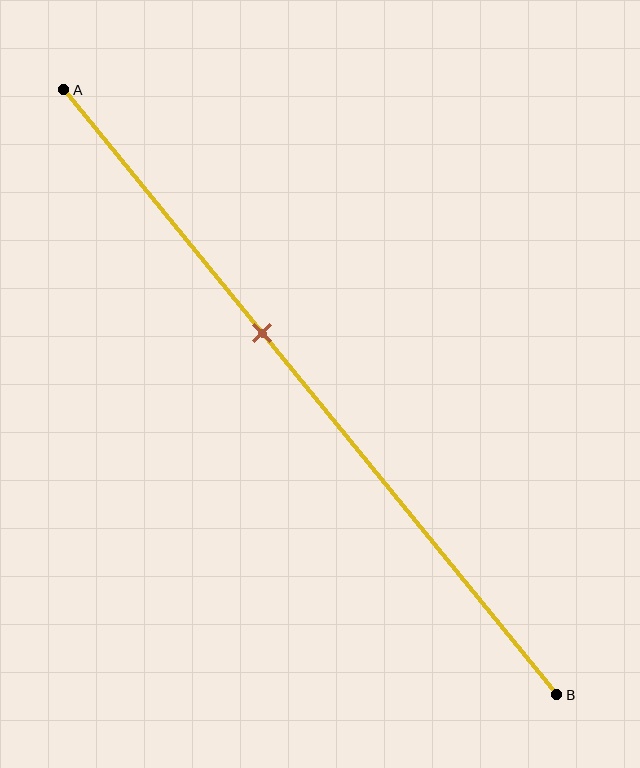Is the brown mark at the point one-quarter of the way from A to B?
No, the mark is at about 40% from A, not at the 25% one-quarter point.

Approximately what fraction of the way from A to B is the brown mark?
The brown mark is approximately 40% of the way from A to B.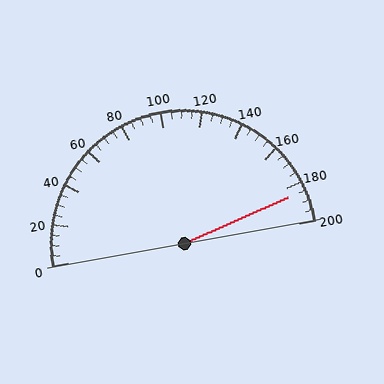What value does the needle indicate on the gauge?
The needle indicates approximately 185.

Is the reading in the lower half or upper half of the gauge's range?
The reading is in the upper half of the range (0 to 200).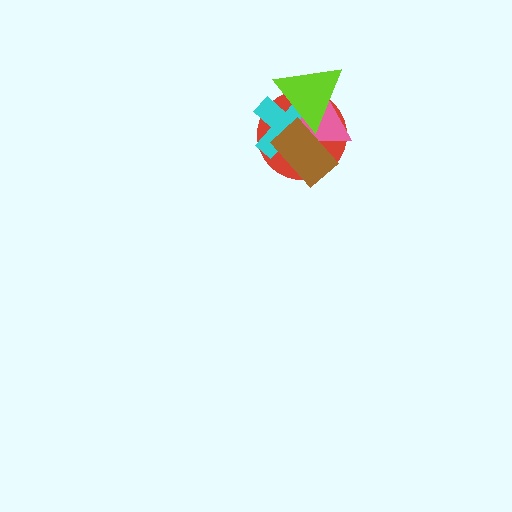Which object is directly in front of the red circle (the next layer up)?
The cyan cross is directly in front of the red circle.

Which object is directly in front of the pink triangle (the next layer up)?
The lime triangle is directly in front of the pink triangle.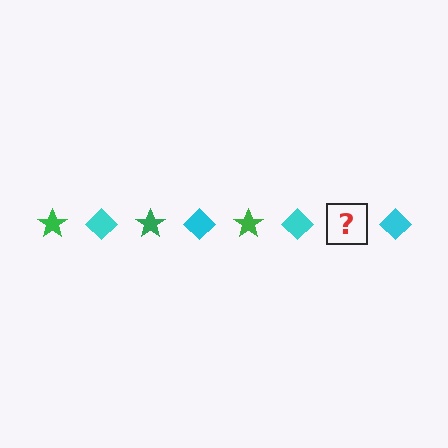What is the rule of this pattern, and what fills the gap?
The rule is that the pattern alternates between green star and cyan diamond. The gap should be filled with a green star.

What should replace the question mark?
The question mark should be replaced with a green star.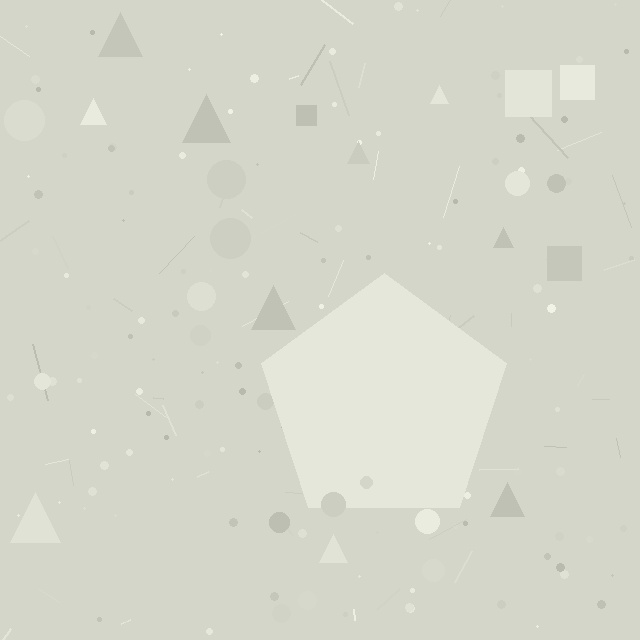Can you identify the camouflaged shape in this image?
The camouflaged shape is a pentagon.